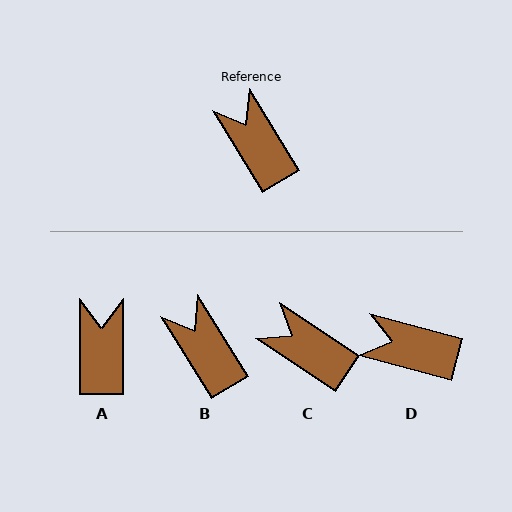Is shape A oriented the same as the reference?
No, it is off by about 32 degrees.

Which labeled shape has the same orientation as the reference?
B.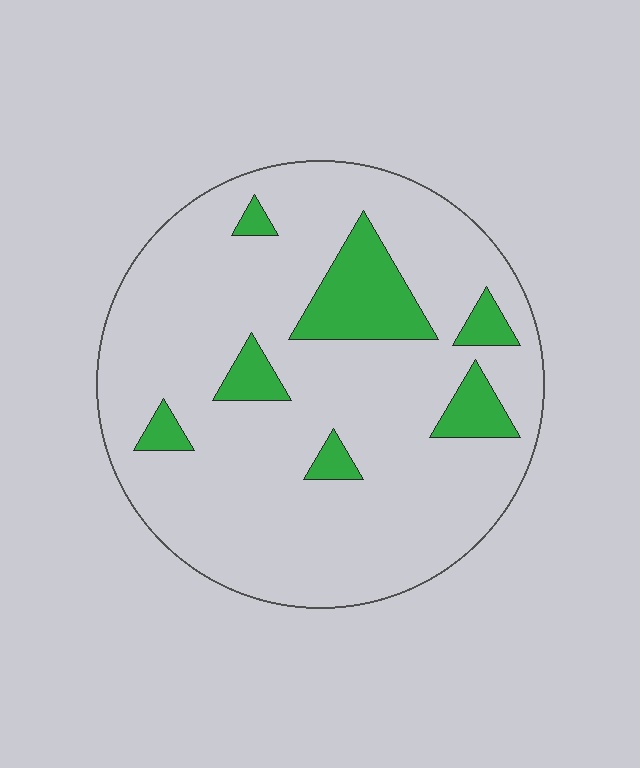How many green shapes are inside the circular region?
7.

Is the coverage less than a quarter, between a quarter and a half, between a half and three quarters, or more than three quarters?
Less than a quarter.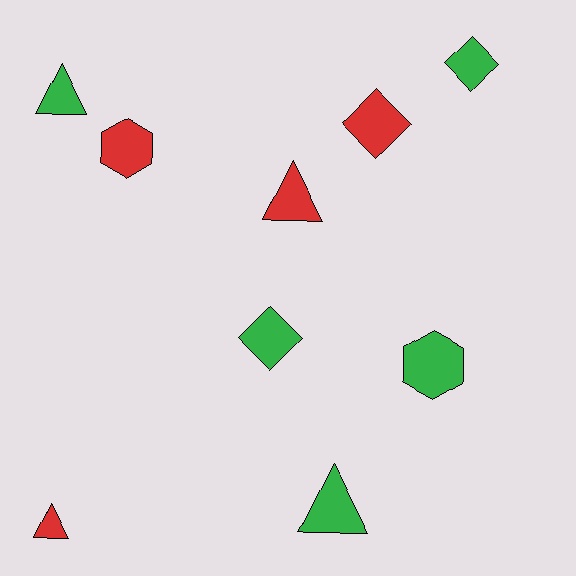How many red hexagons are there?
There is 1 red hexagon.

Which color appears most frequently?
Green, with 5 objects.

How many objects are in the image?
There are 9 objects.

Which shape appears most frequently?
Triangle, with 4 objects.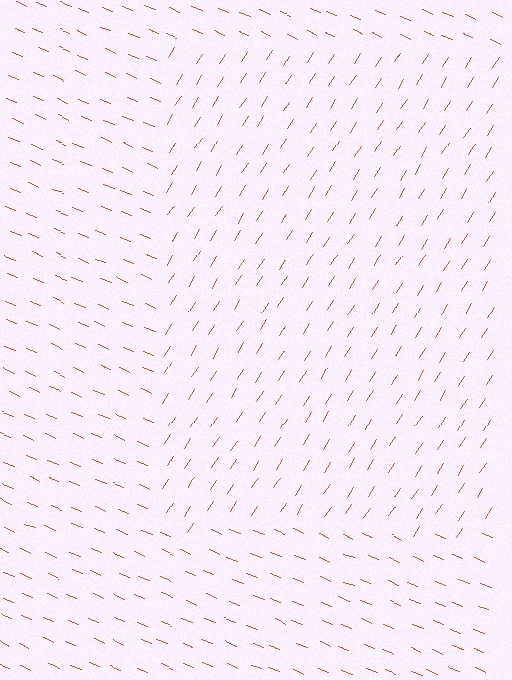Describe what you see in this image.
The image is filled with small brown line segments. A rectangle region in the image has lines oriented differently from the surrounding lines, creating a visible texture boundary.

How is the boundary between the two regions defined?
The boundary is defined purely by a change in line orientation (approximately 80 degrees difference). All lines are the same color and thickness.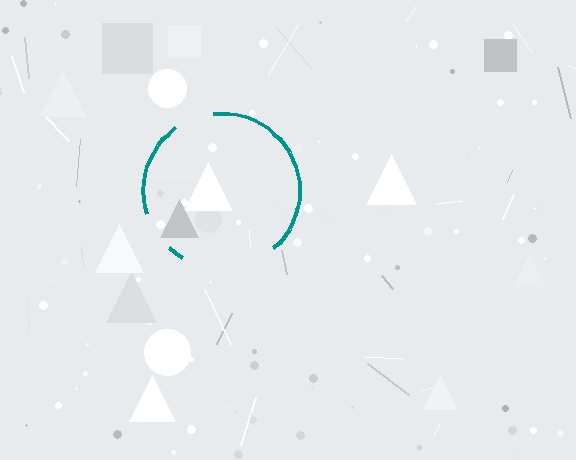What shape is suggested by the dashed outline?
The dashed outline suggests a circle.